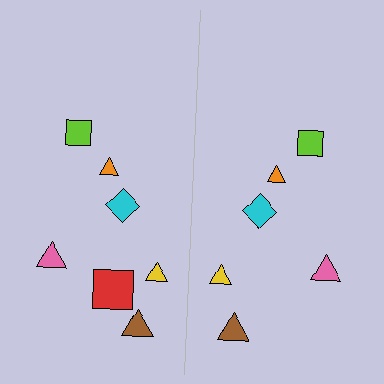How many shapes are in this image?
There are 13 shapes in this image.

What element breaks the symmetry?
A red square is missing from the right side.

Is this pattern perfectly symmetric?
No, the pattern is not perfectly symmetric. A red square is missing from the right side.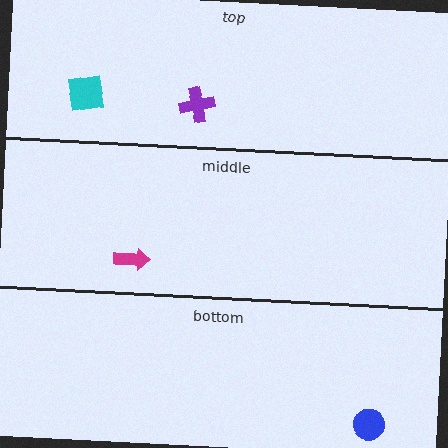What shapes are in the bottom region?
The blue circle.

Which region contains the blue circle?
The bottom region.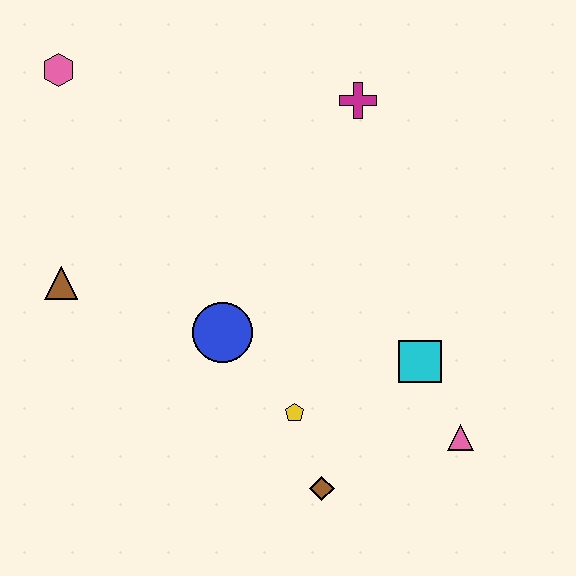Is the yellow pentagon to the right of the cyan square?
No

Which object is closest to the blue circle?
The yellow pentagon is closest to the blue circle.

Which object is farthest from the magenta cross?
The brown diamond is farthest from the magenta cross.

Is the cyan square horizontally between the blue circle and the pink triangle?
Yes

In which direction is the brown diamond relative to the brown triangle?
The brown diamond is to the right of the brown triangle.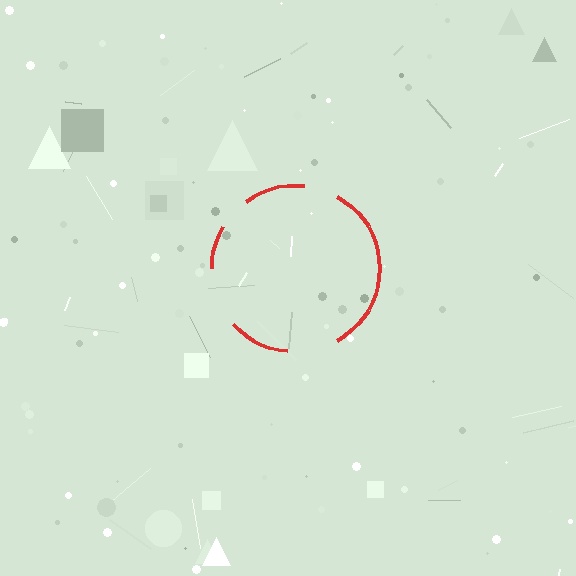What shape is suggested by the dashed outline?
The dashed outline suggests a circle.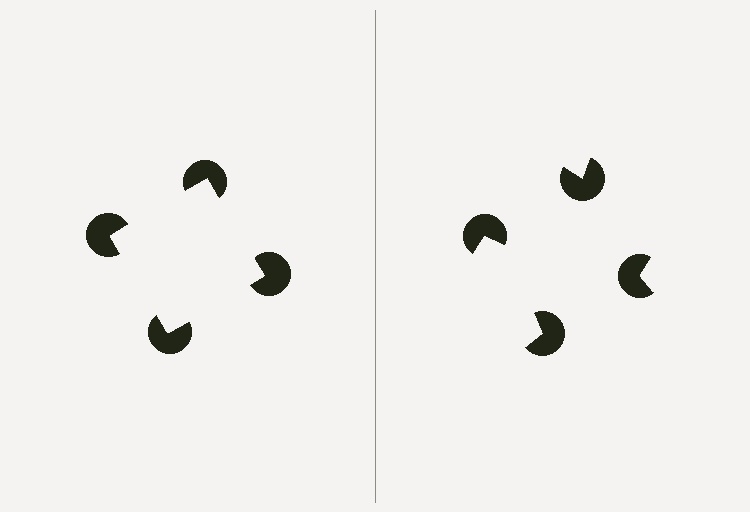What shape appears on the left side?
An illusory square.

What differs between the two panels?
The pac-man discs are positioned identically on both sides; only the wedge orientations differ. On the left they align to a square; on the right they are misaligned.